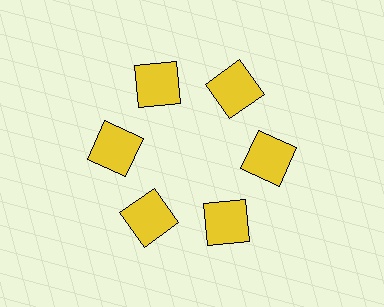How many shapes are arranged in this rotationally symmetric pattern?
There are 6 shapes, arranged in 6 groups of 1.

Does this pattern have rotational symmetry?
Yes, this pattern has 6-fold rotational symmetry. It looks the same after rotating 60 degrees around the center.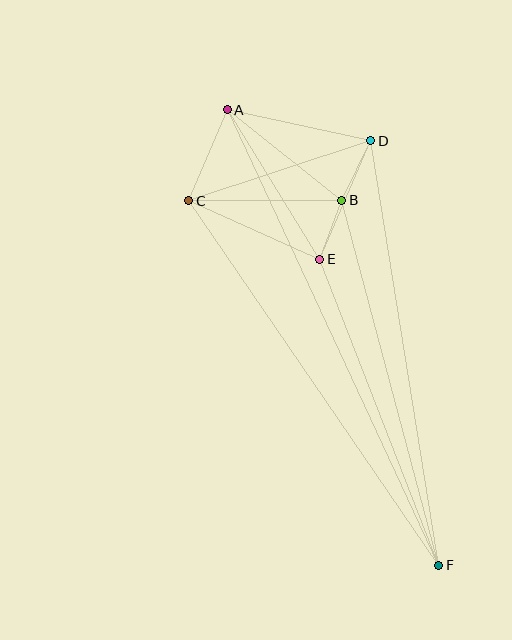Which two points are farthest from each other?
Points A and F are farthest from each other.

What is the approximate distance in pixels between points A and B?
The distance between A and B is approximately 146 pixels.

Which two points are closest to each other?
Points B and E are closest to each other.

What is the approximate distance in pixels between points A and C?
The distance between A and C is approximately 99 pixels.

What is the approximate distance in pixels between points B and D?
The distance between B and D is approximately 66 pixels.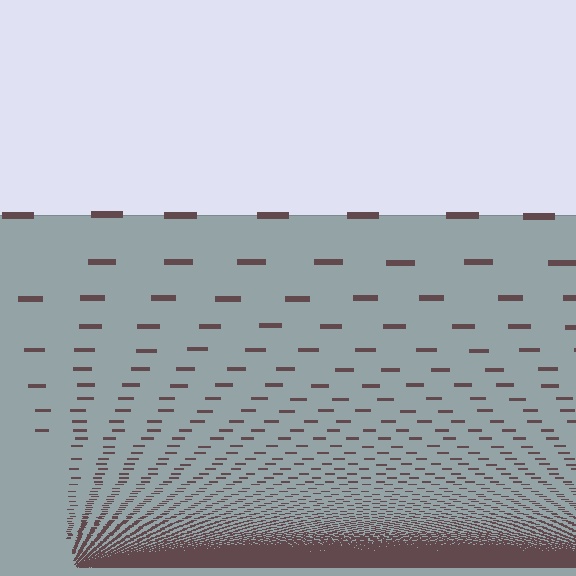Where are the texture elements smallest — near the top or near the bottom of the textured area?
Near the bottom.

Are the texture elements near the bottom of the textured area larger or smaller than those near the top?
Smaller. The gradient is inverted — elements near the bottom are smaller and denser.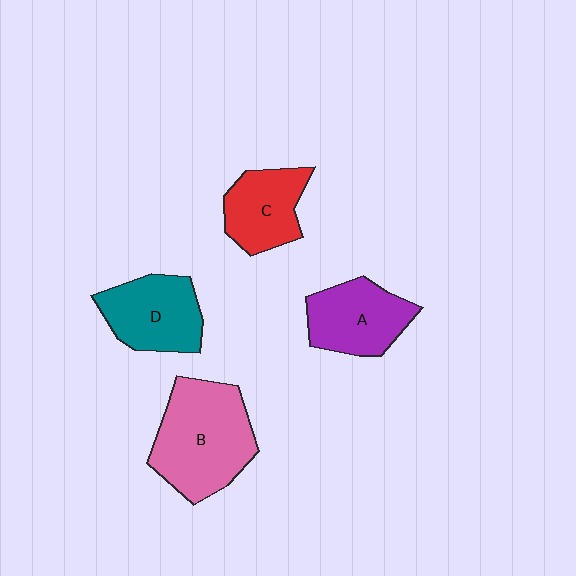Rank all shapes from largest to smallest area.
From largest to smallest: B (pink), D (teal), A (purple), C (red).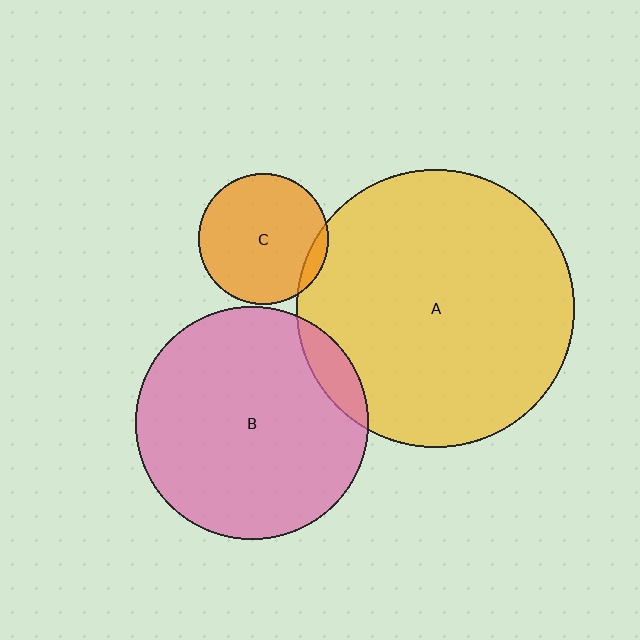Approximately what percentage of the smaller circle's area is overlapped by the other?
Approximately 10%.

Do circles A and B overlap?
Yes.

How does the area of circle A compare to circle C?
Approximately 4.5 times.